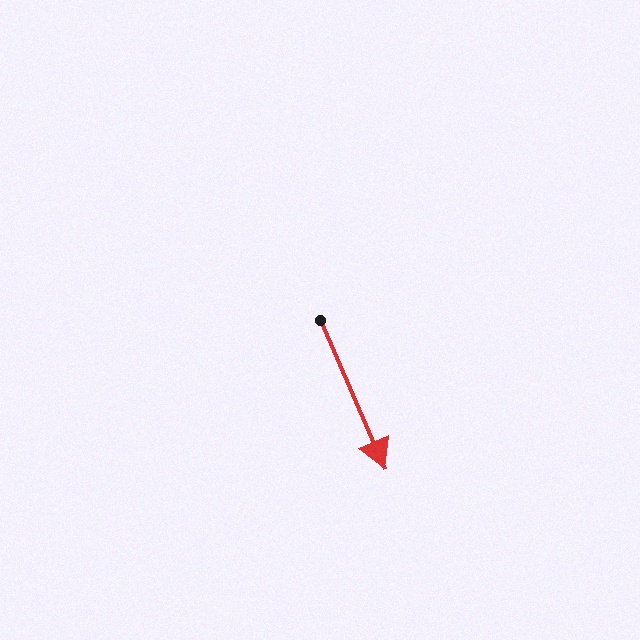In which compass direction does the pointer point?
Southeast.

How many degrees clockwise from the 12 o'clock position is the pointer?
Approximately 156 degrees.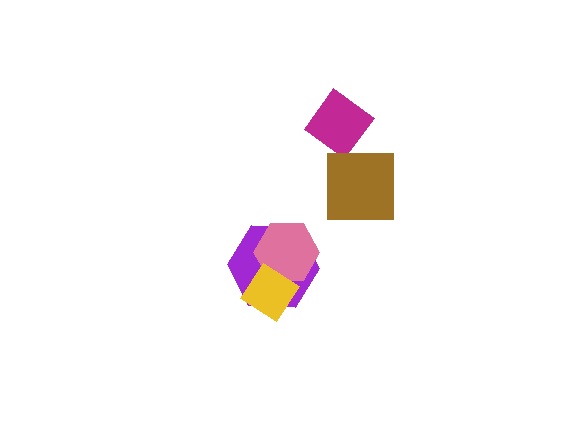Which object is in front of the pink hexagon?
The yellow diamond is in front of the pink hexagon.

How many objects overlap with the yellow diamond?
2 objects overlap with the yellow diamond.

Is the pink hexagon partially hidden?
Yes, it is partially covered by another shape.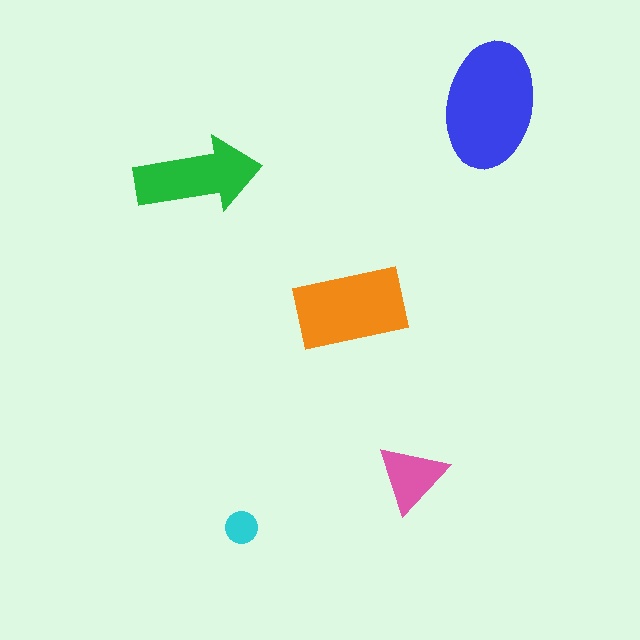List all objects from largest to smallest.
The blue ellipse, the orange rectangle, the green arrow, the pink triangle, the cyan circle.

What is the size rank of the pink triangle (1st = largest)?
4th.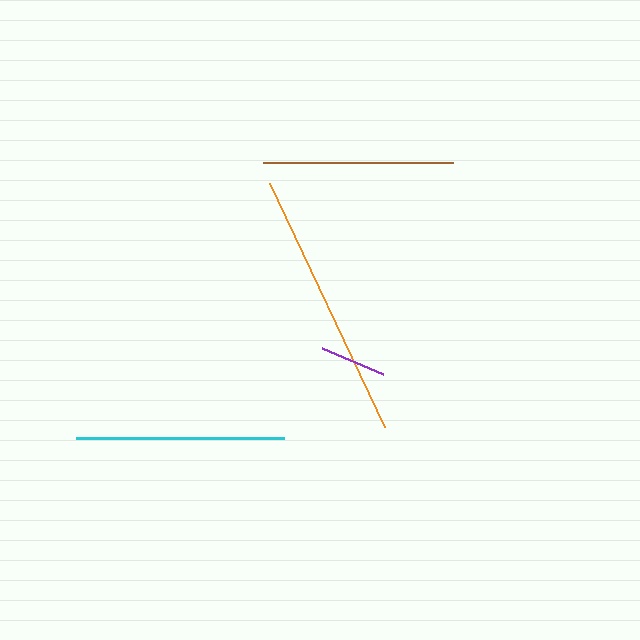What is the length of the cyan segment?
The cyan segment is approximately 208 pixels long.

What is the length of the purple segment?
The purple segment is approximately 67 pixels long.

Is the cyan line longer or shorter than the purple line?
The cyan line is longer than the purple line.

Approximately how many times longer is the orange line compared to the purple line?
The orange line is approximately 4.0 times the length of the purple line.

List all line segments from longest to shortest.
From longest to shortest: orange, cyan, brown, purple.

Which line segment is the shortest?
The purple line is the shortest at approximately 67 pixels.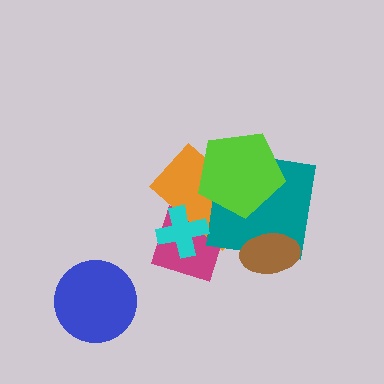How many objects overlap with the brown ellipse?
1 object overlaps with the brown ellipse.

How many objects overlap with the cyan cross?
2 objects overlap with the cyan cross.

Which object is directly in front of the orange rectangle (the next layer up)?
The teal square is directly in front of the orange rectangle.